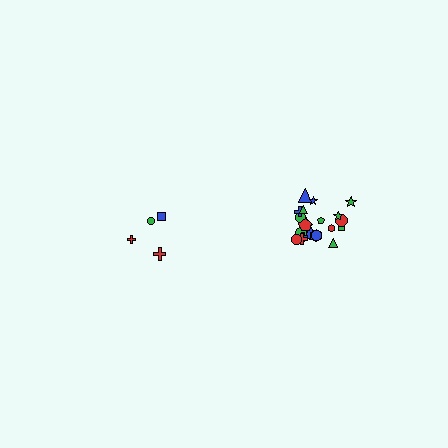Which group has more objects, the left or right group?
The right group.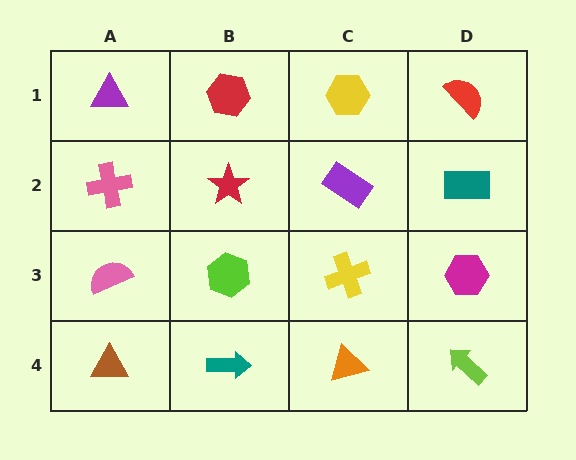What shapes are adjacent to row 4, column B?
A lime hexagon (row 3, column B), a brown triangle (row 4, column A), an orange triangle (row 4, column C).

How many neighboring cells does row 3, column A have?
3.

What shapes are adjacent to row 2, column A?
A purple triangle (row 1, column A), a pink semicircle (row 3, column A), a red star (row 2, column B).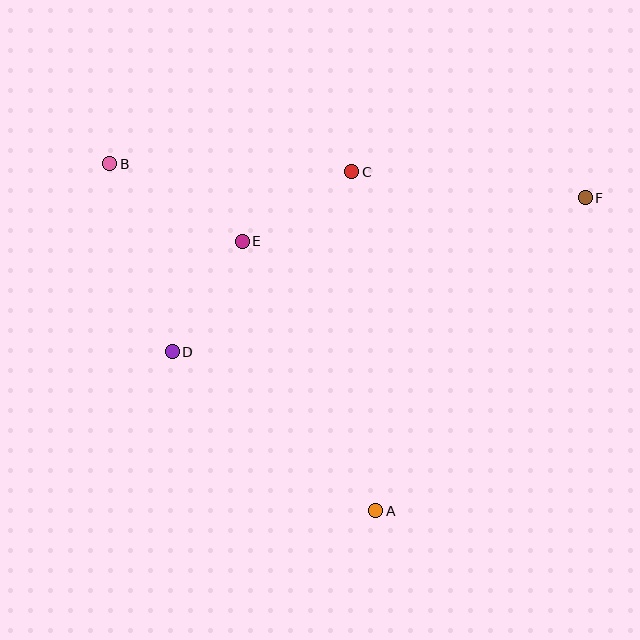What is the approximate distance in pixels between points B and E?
The distance between B and E is approximately 153 pixels.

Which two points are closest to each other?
Points C and E are closest to each other.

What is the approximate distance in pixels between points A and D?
The distance between A and D is approximately 258 pixels.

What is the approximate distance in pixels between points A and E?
The distance between A and E is approximately 301 pixels.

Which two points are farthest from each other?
Points B and F are farthest from each other.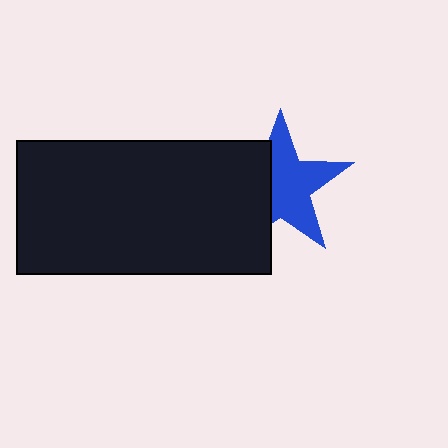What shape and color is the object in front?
The object in front is a black rectangle.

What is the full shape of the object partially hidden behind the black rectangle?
The partially hidden object is a blue star.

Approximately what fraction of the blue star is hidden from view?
Roughly 38% of the blue star is hidden behind the black rectangle.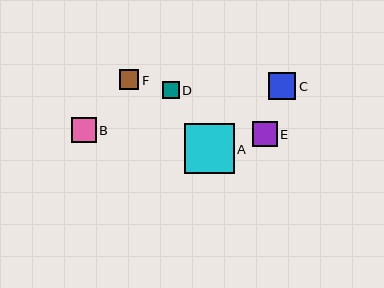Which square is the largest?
Square A is the largest with a size of approximately 50 pixels.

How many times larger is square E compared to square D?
Square E is approximately 1.5 times the size of square D.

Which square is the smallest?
Square D is the smallest with a size of approximately 17 pixels.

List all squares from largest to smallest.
From largest to smallest: A, C, B, E, F, D.